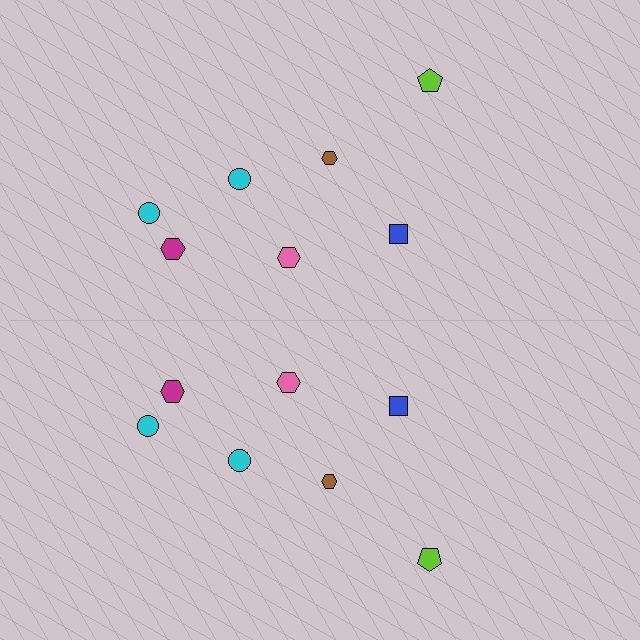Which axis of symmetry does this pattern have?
The pattern has a horizontal axis of symmetry running through the center of the image.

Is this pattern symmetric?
Yes, this pattern has bilateral (reflection) symmetry.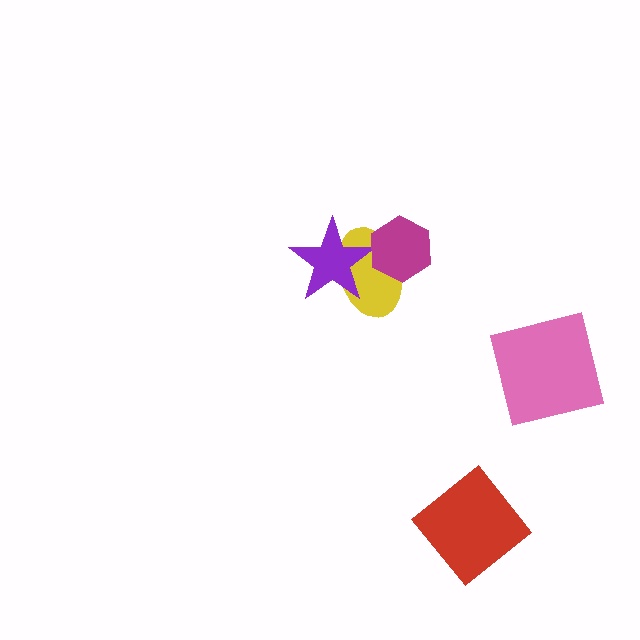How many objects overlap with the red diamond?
0 objects overlap with the red diamond.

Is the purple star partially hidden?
Yes, it is partially covered by another shape.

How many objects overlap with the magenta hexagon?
2 objects overlap with the magenta hexagon.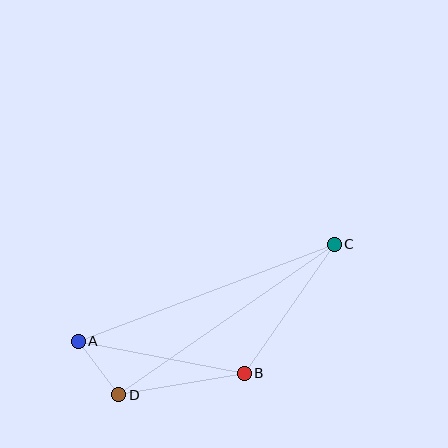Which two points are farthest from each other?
Points A and C are farthest from each other.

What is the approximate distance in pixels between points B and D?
The distance between B and D is approximately 127 pixels.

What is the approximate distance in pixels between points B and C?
The distance between B and C is approximately 157 pixels.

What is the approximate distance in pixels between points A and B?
The distance between A and B is approximately 169 pixels.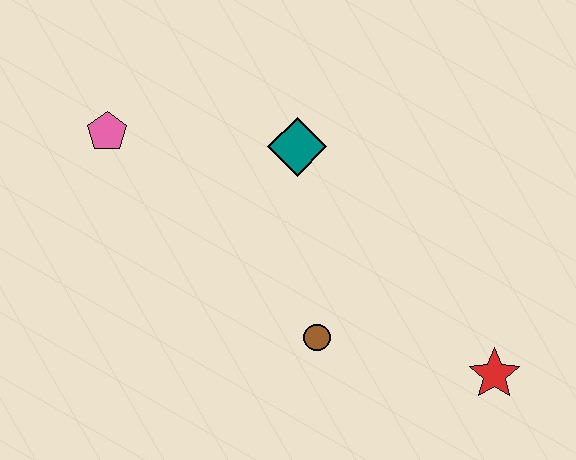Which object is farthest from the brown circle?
The pink pentagon is farthest from the brown circle.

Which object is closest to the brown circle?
The red star is closest to the brown circle.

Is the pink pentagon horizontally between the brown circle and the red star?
No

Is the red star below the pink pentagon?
Yes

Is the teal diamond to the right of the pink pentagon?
Yes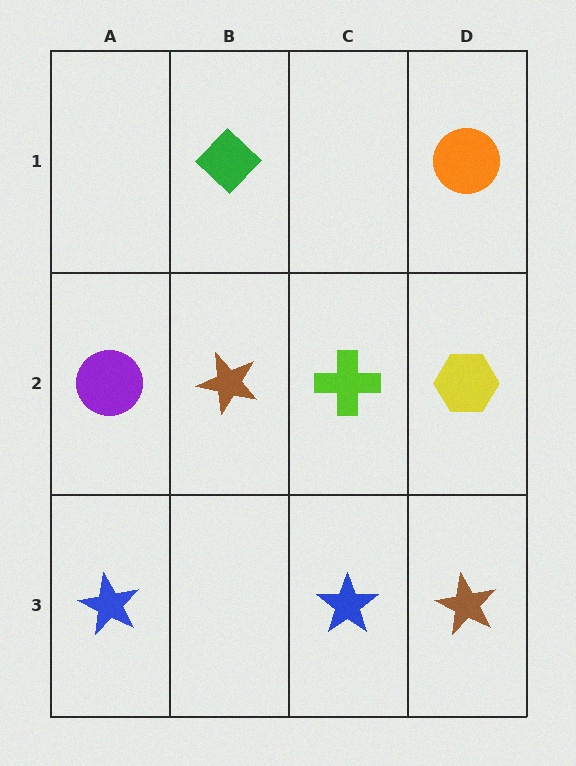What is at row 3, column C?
A blue star.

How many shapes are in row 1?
2 shapes.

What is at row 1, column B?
A green diamond.